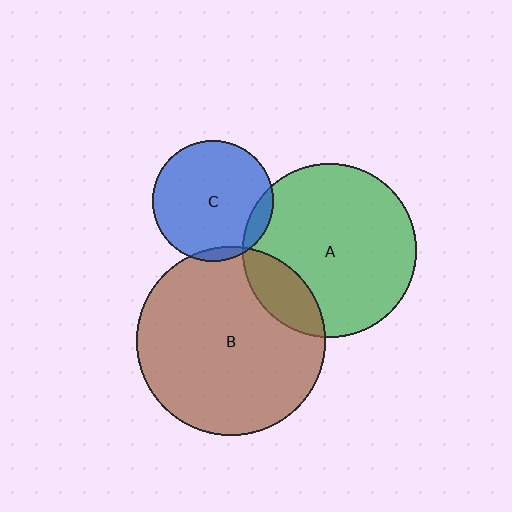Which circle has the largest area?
Circle B (brown).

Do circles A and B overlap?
Yes.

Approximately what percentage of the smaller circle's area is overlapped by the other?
Approximately 15%.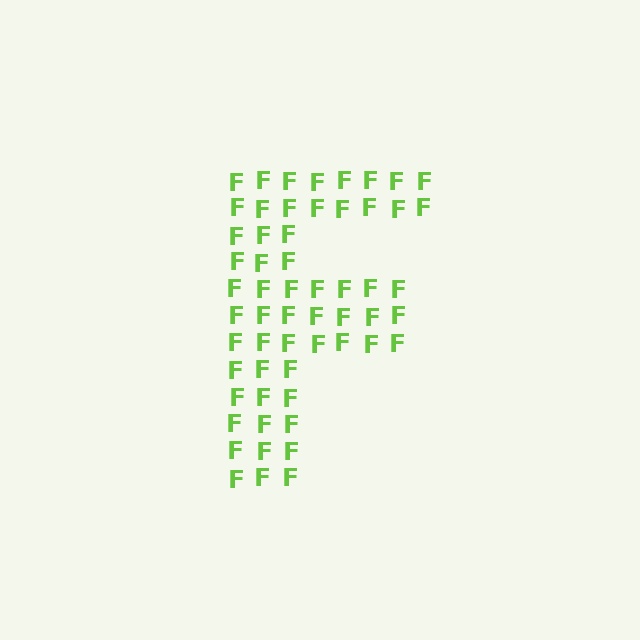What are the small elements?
The small elements are letter F's.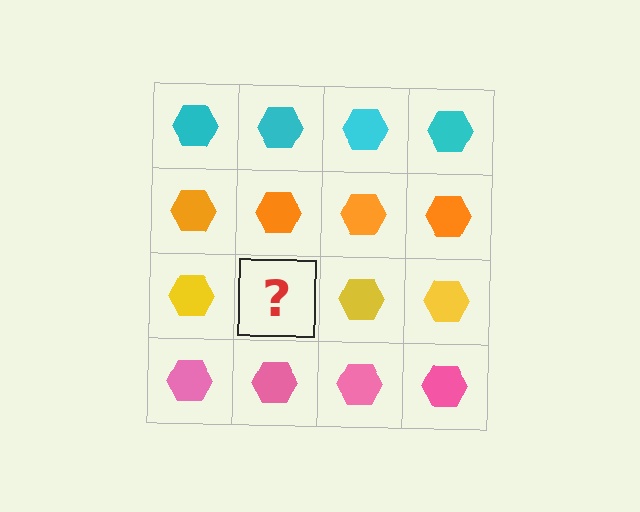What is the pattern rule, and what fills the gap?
The rule is that each row has a consistent color. The gap should be filled with a yellow hexagon.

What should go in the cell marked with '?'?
The missing cell should contain a yellow hexagon.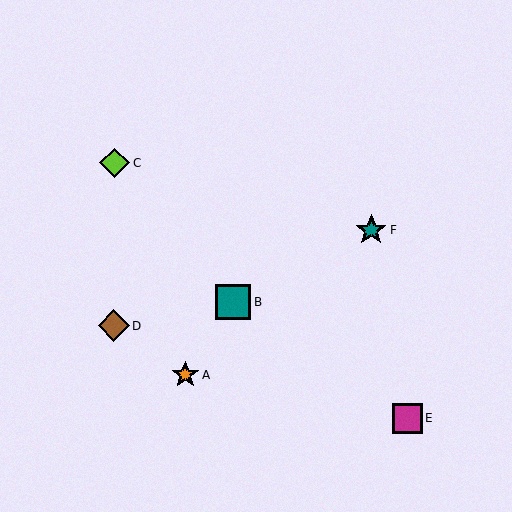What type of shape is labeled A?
Shape A is an orange star.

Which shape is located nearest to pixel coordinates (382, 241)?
The teal star (labeled F) at (371, 230) is nearest to that location.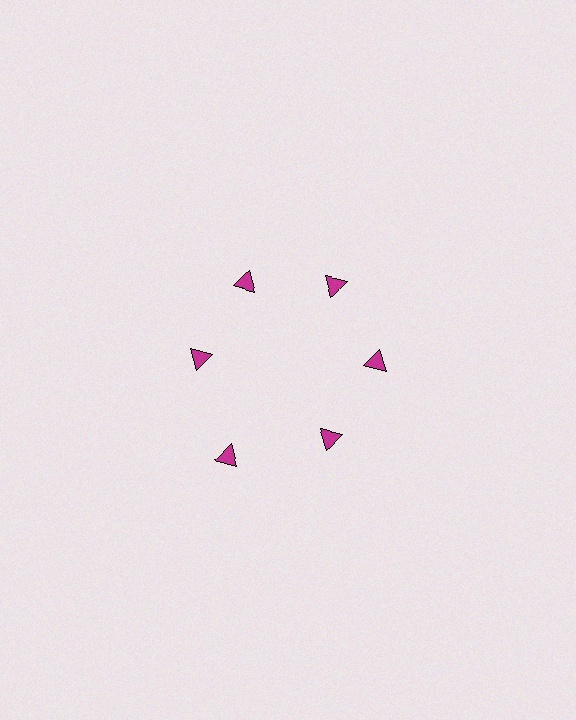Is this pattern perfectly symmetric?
No. The 6 magenta triangles are arranged in a ring, but one element near the 7 o'clock position is pushed outward from the center, breaking the 6-fold rotational symmetry.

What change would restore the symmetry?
The symmetry would be restored by moving it inward, back onto the ring so that all 6 triangles sit at equal angles and equal distance from the center.